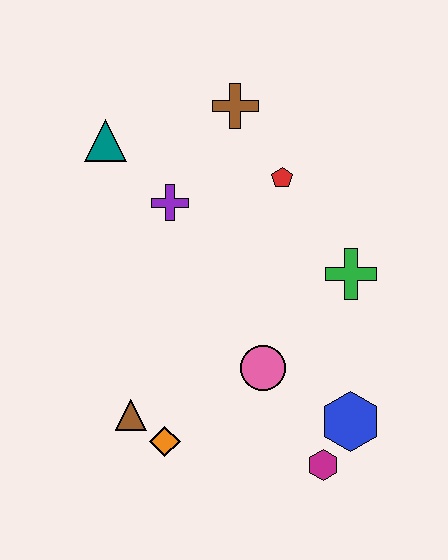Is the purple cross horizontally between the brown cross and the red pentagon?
No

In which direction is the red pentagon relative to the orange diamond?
The red pentagon is above the orange diamond.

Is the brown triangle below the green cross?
Yes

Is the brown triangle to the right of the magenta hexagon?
No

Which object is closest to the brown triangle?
The orange diamond is closest to the brown triangle.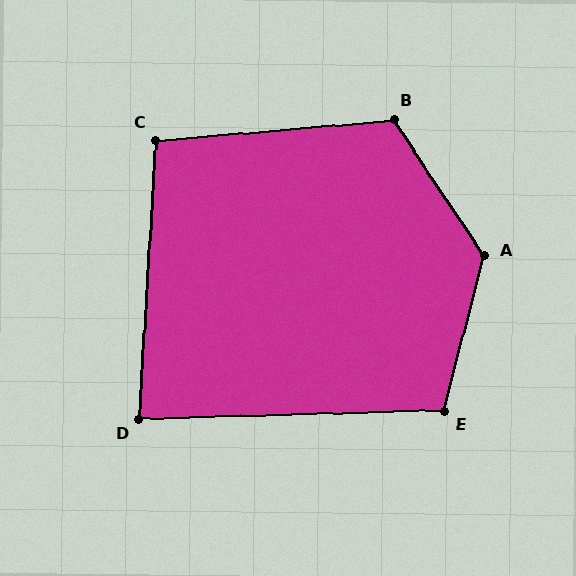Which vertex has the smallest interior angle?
D, at approximately 85 degrees.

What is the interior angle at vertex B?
Approximately 119 degrees (obtuse).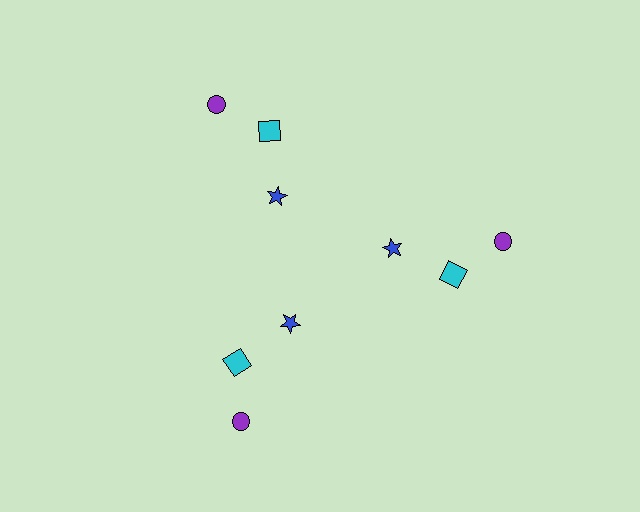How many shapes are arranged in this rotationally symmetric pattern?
There are 9 shapes, arranged in 3 groups of 3.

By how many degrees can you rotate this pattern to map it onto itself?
The pattern maps onto itself every 120 degrees of rotation.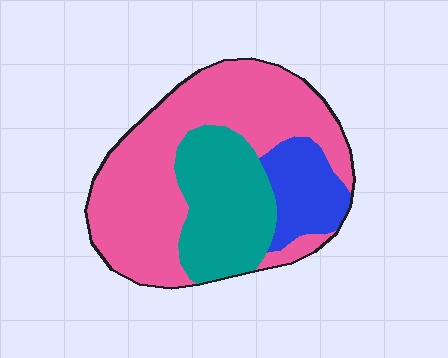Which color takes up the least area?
Blue, at roughly 15%.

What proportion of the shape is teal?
Teal covers roughly 30% of the shape.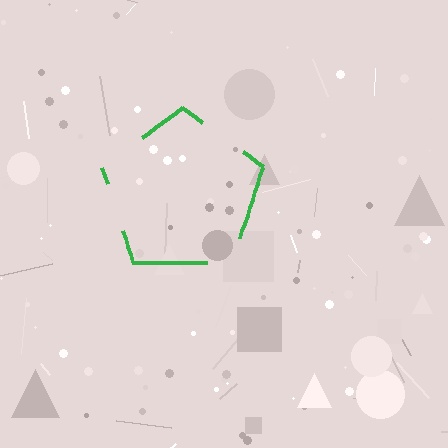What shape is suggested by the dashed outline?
The dashed outline suggests a pentagon.